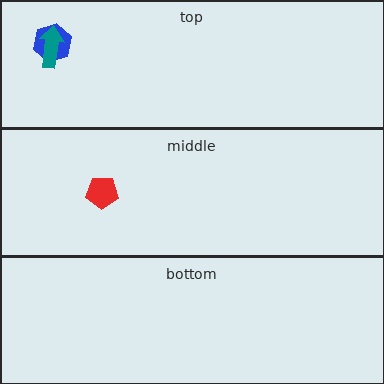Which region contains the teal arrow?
The top region.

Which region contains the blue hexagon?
The top region.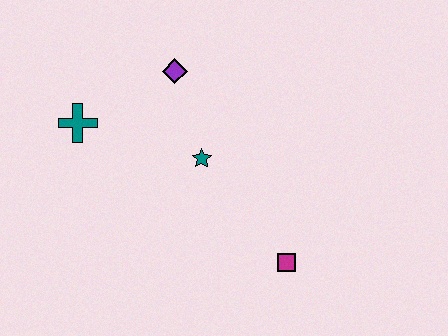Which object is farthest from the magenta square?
The teal cross is farthest from the magenta square.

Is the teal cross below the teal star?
No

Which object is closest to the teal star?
The purple diamond is closest to the teal star.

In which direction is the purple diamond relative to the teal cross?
The purple diamond is to the right of the teal cross.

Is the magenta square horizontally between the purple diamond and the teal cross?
No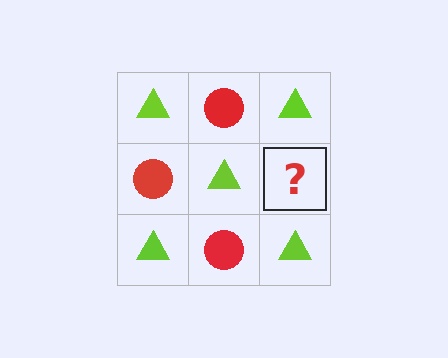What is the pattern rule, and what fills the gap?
The rule is that it alternates lime triangle and red circle in a checkerboard pattern. The gap should be filled with a red circle.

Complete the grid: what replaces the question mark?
The question mark should be replaced with a red circle.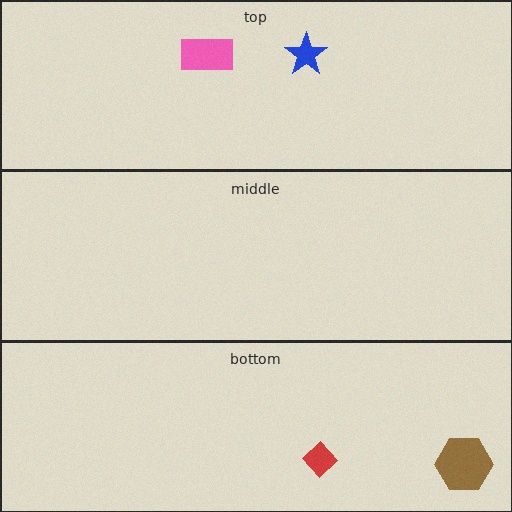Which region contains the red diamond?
The bottom region.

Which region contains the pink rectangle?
The top region.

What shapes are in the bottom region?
The red diamond, the brown hexagon.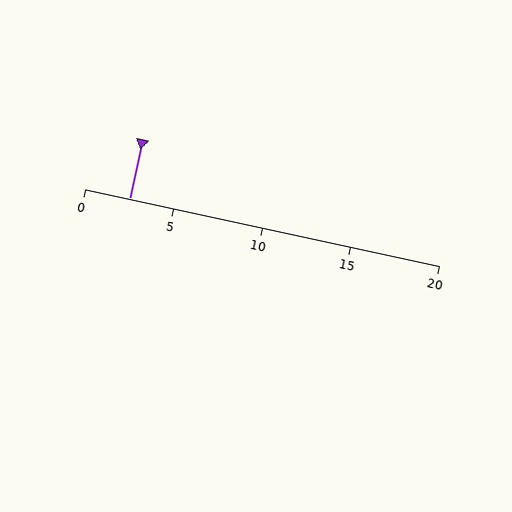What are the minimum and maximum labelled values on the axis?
The axis runs from 0 to 20.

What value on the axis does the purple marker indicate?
The marker indicates approximately 2.5.